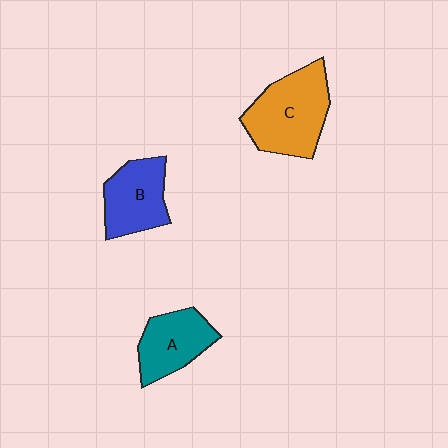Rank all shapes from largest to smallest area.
From largest to smallest: C (orange), B (blue), A (teal).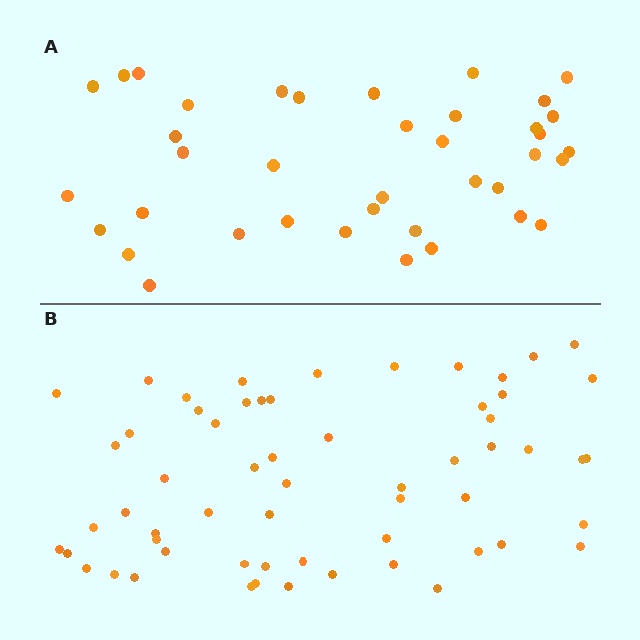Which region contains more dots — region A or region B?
Region B (the bottom region) has more dots.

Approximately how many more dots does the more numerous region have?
Region B has approximately 20 more dots than region A.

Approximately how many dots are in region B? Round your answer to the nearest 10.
About 60 dots.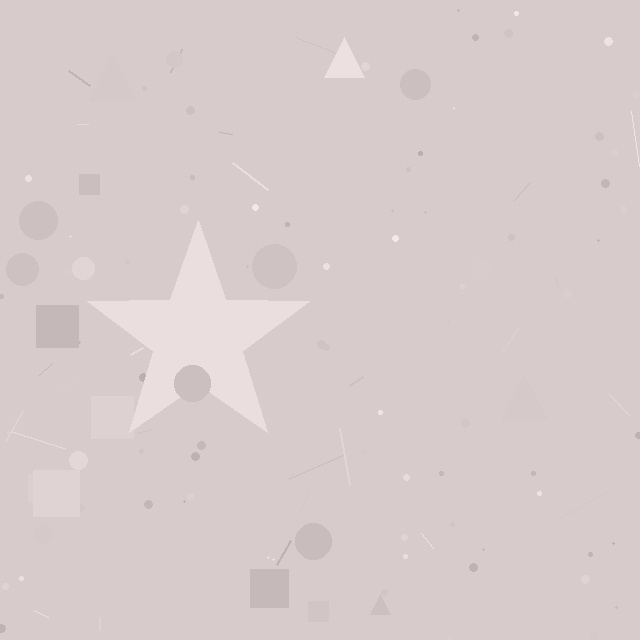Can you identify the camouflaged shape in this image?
The camouflaged shape is a star.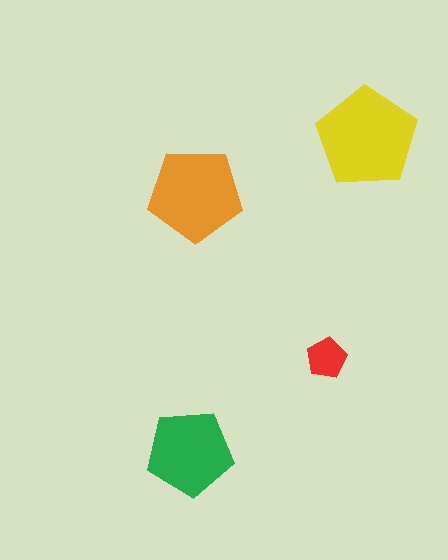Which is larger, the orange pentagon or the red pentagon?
The orange one.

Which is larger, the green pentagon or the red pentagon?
The green one.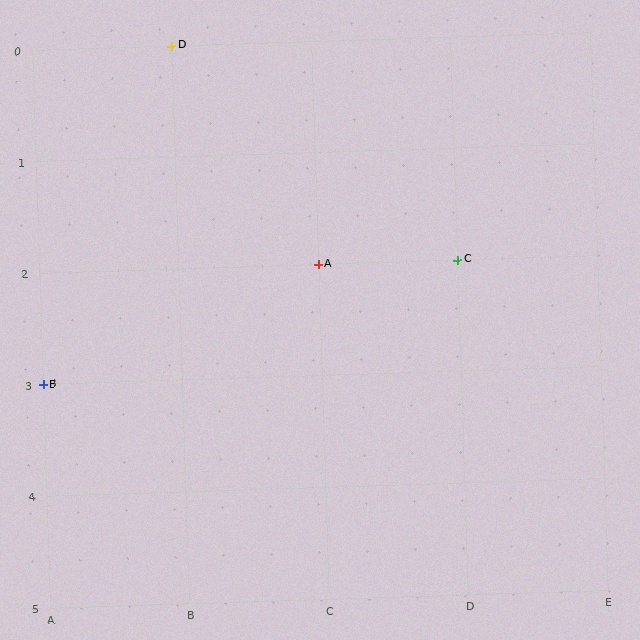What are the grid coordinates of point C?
Point C is at grid coordinates (D, 2).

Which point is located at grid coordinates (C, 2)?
Point A is at (C, 2).